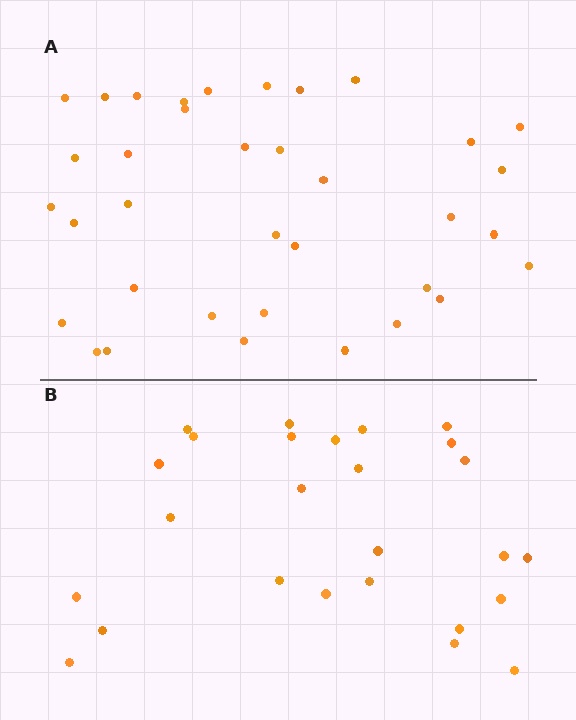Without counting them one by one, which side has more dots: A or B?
Region A (the top region) has more dots.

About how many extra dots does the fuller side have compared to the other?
Region A has roughly 10 or so more dots than region B.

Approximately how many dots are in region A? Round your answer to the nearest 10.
About 40 dots. (The exact count is 36, which rounds to 40.)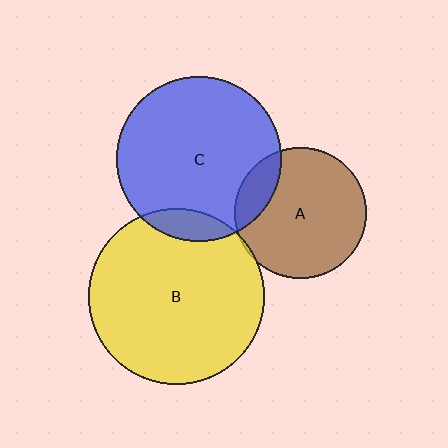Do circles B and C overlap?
Yes.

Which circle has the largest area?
Circle B (yellow).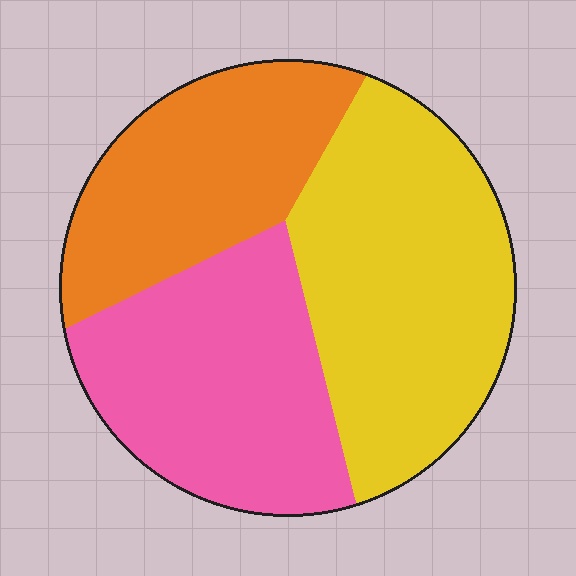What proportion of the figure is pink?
Pink covers around 35% of the figure.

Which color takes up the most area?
Yellow, at roughly 40%.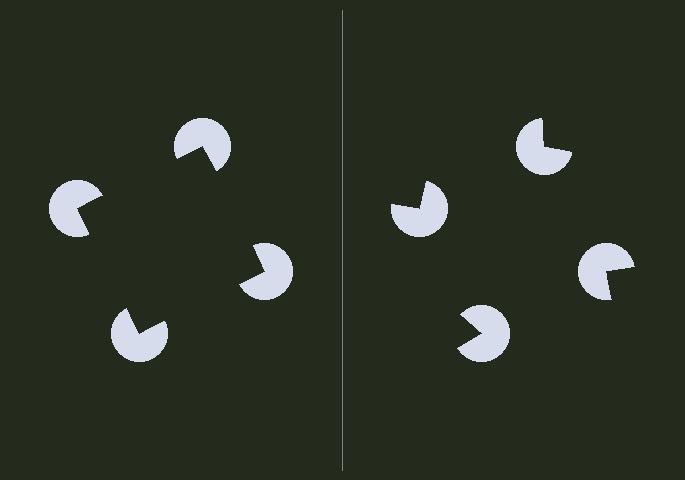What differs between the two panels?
The pac-man discs are positioned identically on both sides; only the wedge orientations differ. On the left they align to a square; on the right they are misaligned.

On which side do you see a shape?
An illusory square appears on the left side. On the right side the wedge cuts are rotated, so no coherent shape forms.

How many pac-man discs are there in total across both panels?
8 — 4 on each side.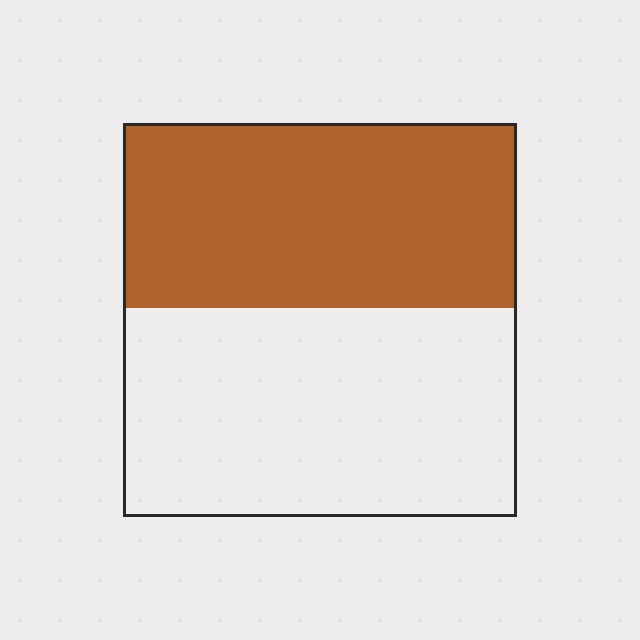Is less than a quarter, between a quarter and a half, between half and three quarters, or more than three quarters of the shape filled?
Between a quarter and a half.